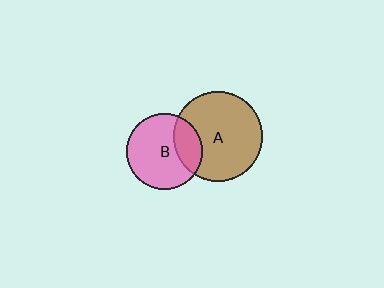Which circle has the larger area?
Circle A (brown).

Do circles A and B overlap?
Yes.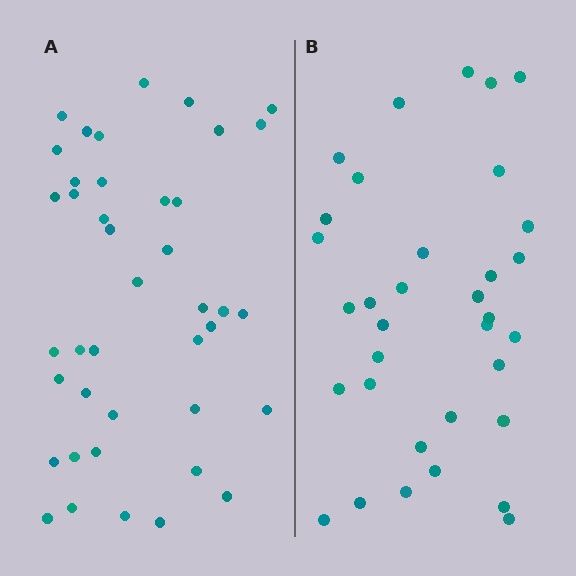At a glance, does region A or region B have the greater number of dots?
Region A (the left region) has more dots.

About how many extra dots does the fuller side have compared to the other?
Region A has roughly 8 or so more dots than region B.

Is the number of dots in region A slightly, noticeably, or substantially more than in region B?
Region A has only slightly more — the two regions are fairly close. The ratio is roughly 1.2 to 1.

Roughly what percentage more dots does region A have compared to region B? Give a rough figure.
About 20% more.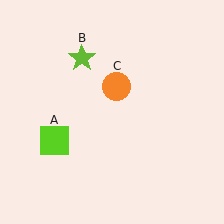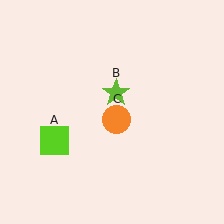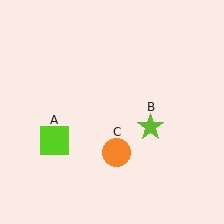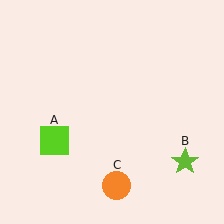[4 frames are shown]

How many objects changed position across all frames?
2 objects changed position: lime star (object B), orange circle (object C).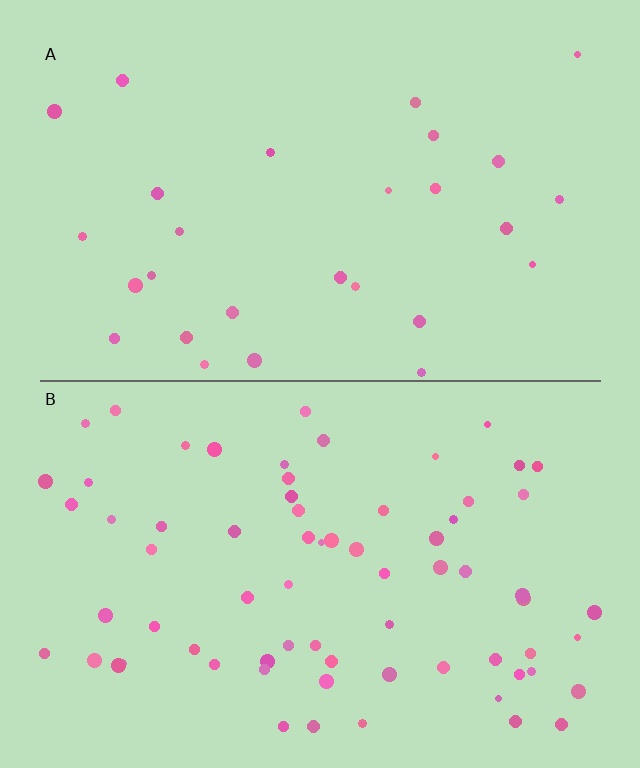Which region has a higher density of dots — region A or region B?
B (the bottom).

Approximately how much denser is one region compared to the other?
Approximately 2.5× — region B over region A.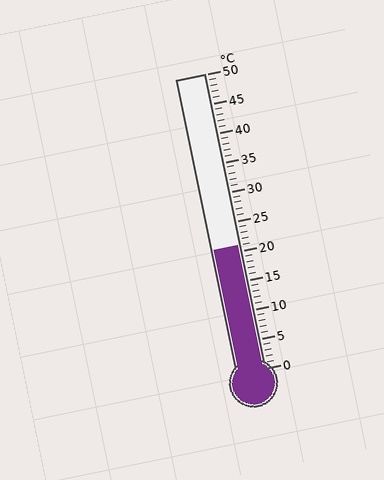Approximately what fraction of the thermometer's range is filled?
The thermometer is filled to approximately 40% of its range.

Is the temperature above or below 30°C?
The temperature is below 30°C.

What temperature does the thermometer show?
The thermometer shows approximately 21°C.